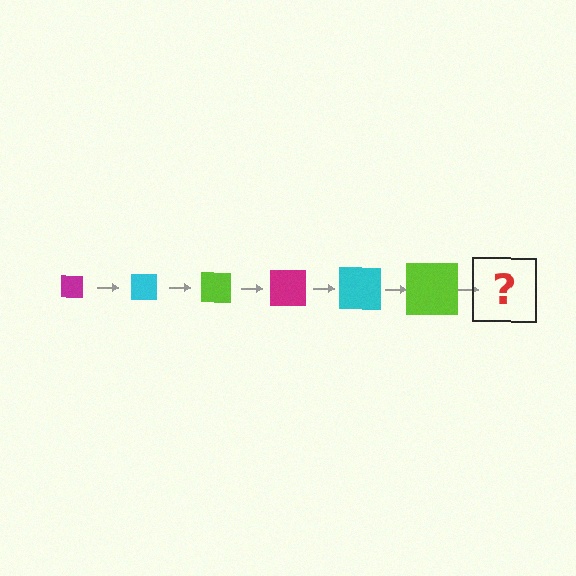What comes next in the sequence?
The next element should be a magenta square, larger than the previous one.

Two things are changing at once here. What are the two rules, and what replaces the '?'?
The two rules are that the square grows larger each step and the color cycles through magenta, cyan, and lime. The '?' should be a magenta square, larger than the previous one.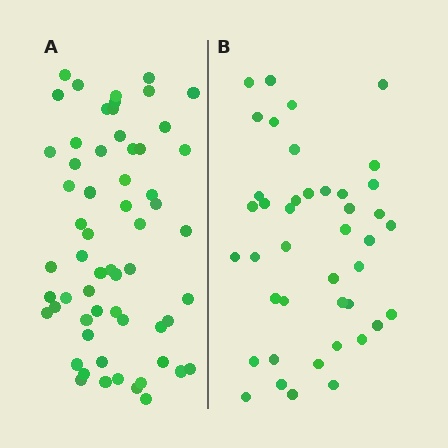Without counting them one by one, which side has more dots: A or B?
Region A (the left region) has more dots.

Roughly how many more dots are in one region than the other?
Region A has approximately 20 more dots than region B.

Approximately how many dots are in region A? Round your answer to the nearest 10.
About 60 dots.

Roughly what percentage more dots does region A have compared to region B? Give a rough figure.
About 45% more.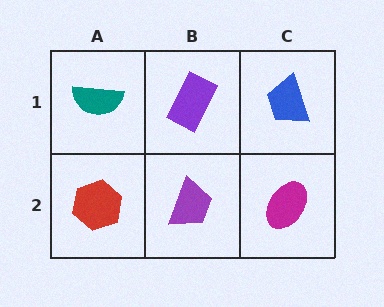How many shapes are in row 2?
3 shapes.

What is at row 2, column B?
A purple trapezoid.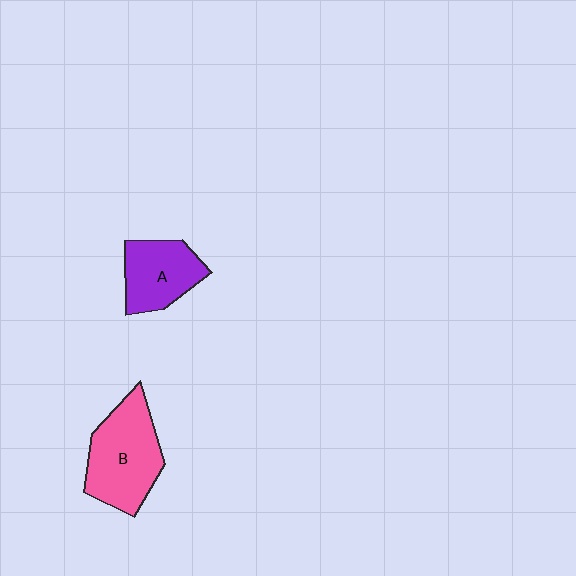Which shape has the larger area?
Shape B (pink).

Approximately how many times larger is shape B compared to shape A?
Approximately 1.4 times.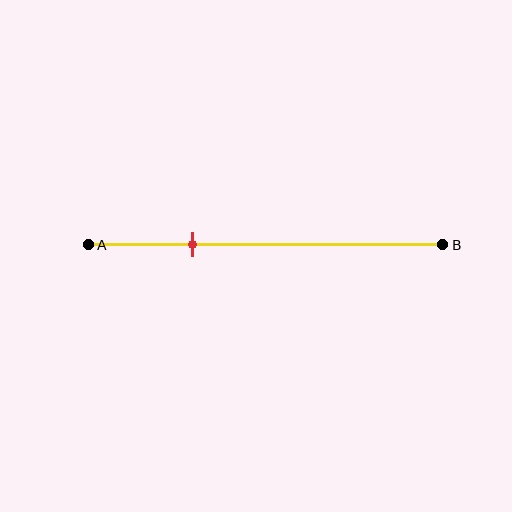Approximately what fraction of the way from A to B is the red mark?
The red mark is approximately 30% of the way from A to B.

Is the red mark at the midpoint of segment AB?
No, the mark is at about 30% from A, not at the 50% midpoint.